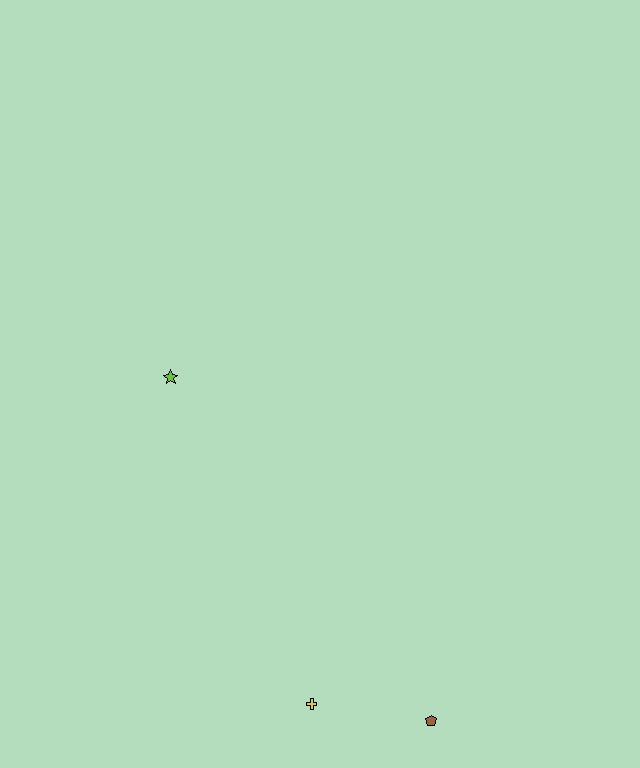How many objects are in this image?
There are 3 objects.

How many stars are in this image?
There is 1 star.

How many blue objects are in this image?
There are no blue objects.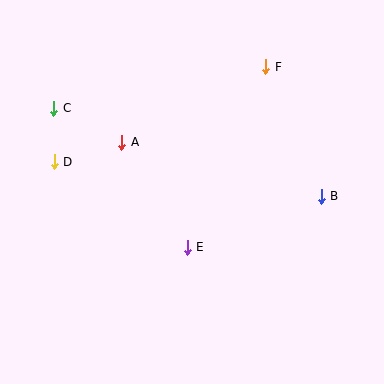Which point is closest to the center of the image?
Point E at (187, 247) is closest to the center.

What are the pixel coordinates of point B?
Point B is at (321, 196).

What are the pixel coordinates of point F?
Point F is at (266, 67).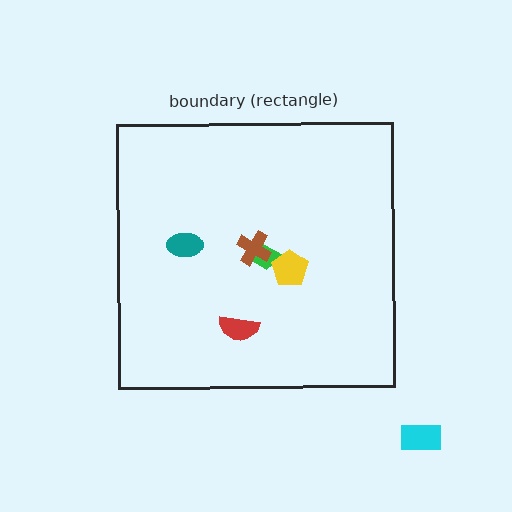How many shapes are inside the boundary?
5 inside, 1 outside.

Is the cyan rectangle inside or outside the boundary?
Outside.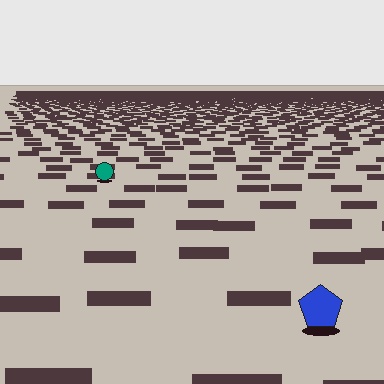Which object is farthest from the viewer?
The teal circle is farthest from the viewer. It appears smaller and the ground texture around it is denser.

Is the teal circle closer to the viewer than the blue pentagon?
No. The blue pentagon is closer — you can tell from the texture gradient: the ground texture is coarser near it.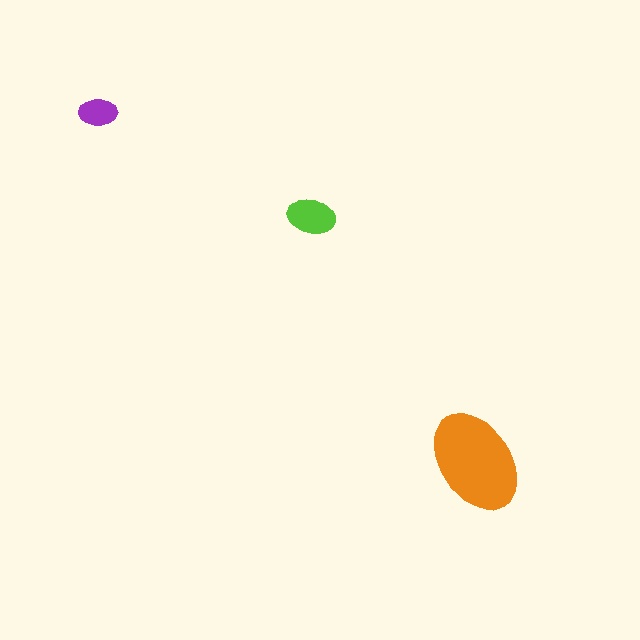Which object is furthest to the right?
The orange ellipse is rightmost.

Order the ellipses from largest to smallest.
the orange one, the lime one, the purple one.